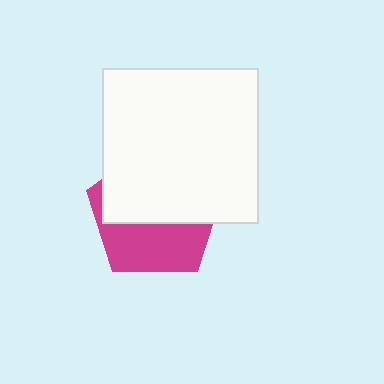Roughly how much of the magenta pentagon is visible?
A small part of it is visible (roughly 42%).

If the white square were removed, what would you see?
You would see the complete magenta pentagon.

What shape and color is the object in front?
The object in front is a white square.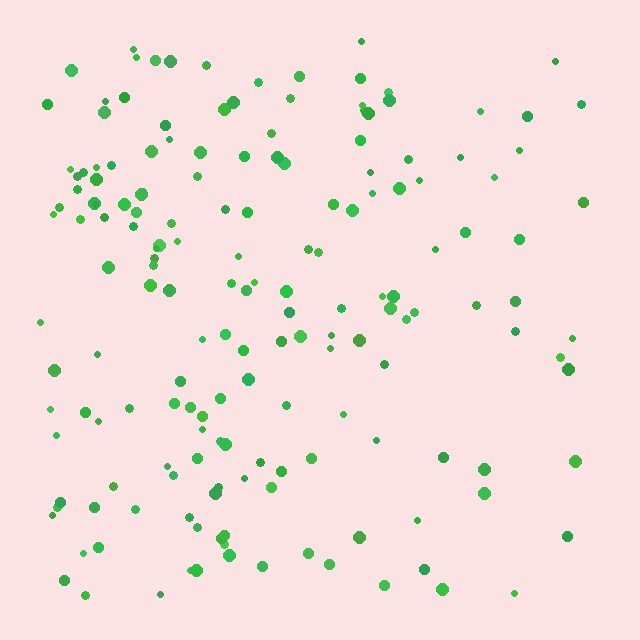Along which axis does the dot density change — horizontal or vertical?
Horizontal.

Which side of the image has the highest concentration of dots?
The left.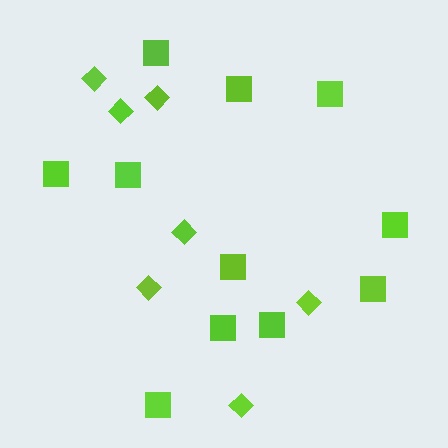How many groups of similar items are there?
There are 2 groups: one group of diamonds (7) and one group of squares (11).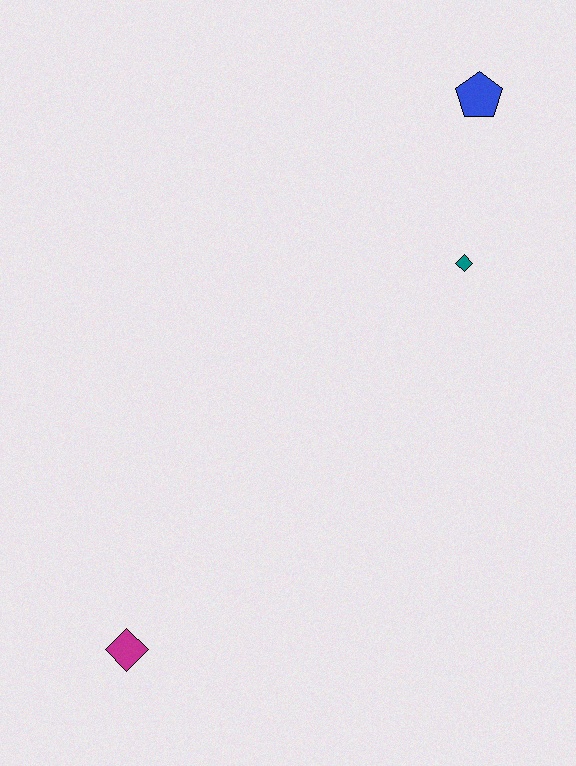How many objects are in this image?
There are 3 objects.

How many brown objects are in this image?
There are no brown objects.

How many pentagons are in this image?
There is 1 pentagon.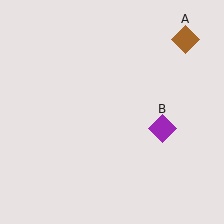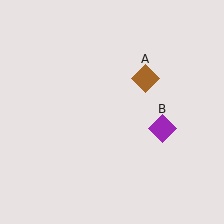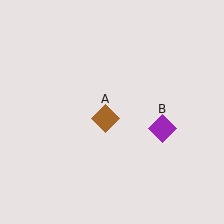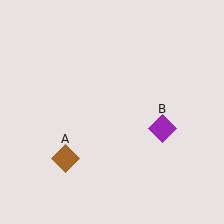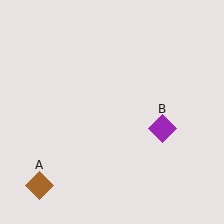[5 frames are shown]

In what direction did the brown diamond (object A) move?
The brown diamond (object A) moved down and to the left.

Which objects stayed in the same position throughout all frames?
Purple diamond (object B) remained stationary.